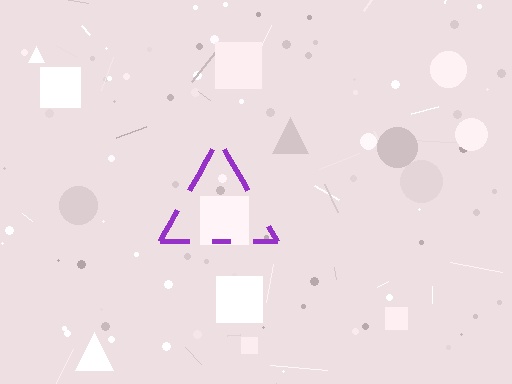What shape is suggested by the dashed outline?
The dashed outline suggests a triangle.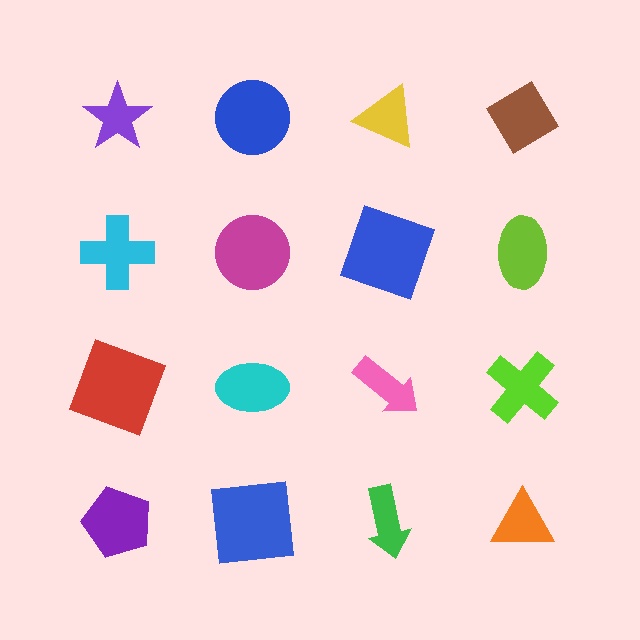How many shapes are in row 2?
4 shapes.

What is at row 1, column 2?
A blue circle.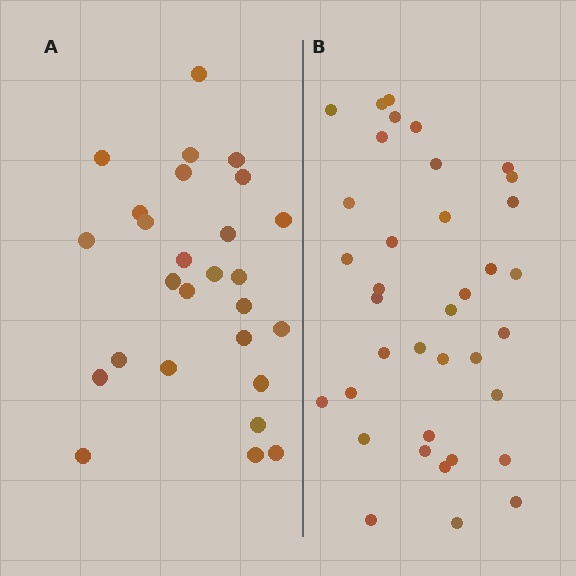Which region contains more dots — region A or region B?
Region B (the right region) has more dots.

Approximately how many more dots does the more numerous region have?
Region B has roughly 10 or so more dots than region A.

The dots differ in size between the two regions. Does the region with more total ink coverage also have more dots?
No. Region A has more total ink coverage because its dots are larger, but region B actually contains more individual dots. Total area can be misleading — the number of items is what matters here.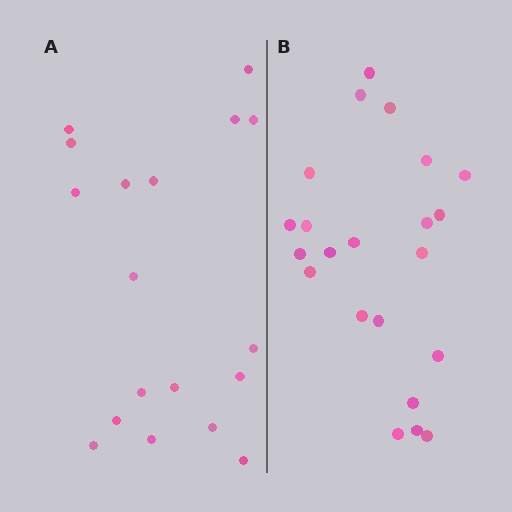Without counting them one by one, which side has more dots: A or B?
Region B (the right region) has more dots.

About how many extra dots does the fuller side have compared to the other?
Region B has about 4 more dots than region A.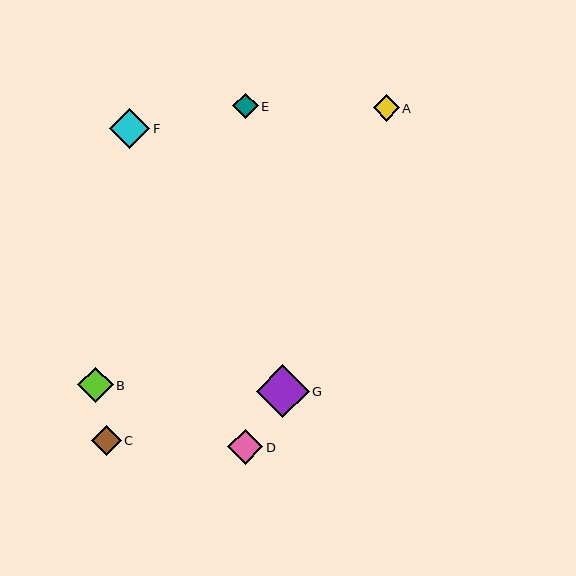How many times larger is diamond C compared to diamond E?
Diamond C is approximately 1.2 times the size of diamond E.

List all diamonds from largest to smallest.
From largest to smallest: G, F, B, D, C, A, E.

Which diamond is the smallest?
Diamond E is the smallest with a size of approximately 25 pixels.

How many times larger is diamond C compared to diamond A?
Diamond C is approximately 1.1 times the size of diamond A.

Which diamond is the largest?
Diamond G is the largest with a size of approximately 53 pixels.